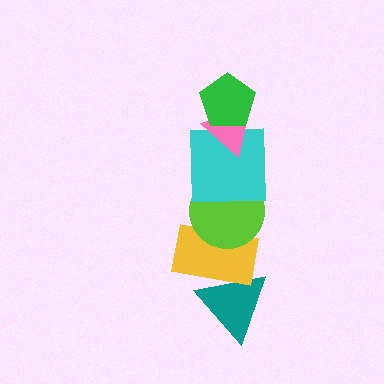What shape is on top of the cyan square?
The pink triangle is on top of the cyan square.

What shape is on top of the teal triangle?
The yellow rectangle is on top of the teal triangle.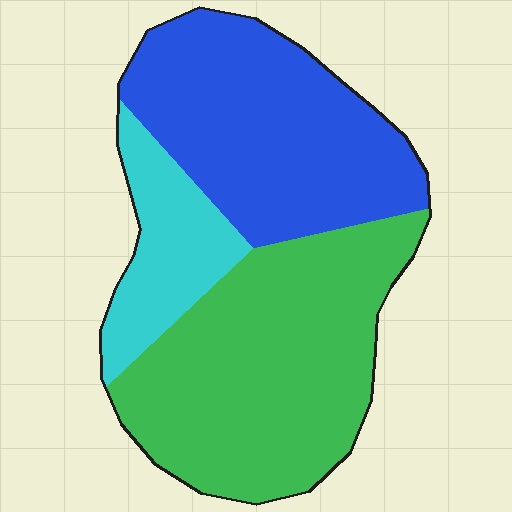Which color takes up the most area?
Green, at roughly 45%.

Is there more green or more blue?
Green.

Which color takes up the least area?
Cyan, at roughly 15%.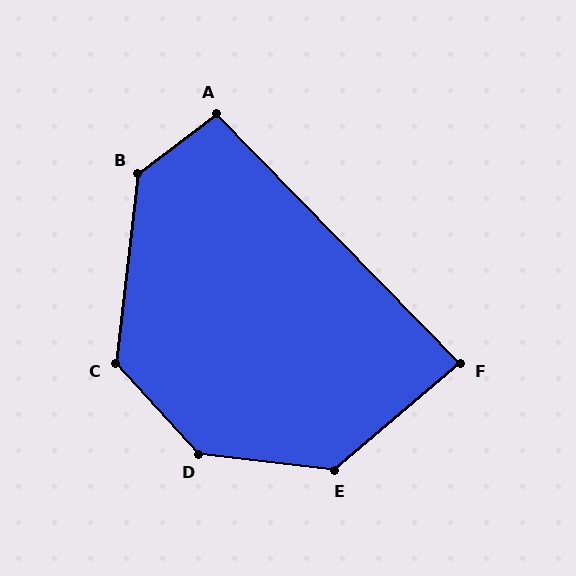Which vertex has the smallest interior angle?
F, at approximately 86 degrees.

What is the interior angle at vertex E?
Approximately 133 degrees (obtuse).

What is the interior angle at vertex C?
Approximately 131 degrees (obtuse).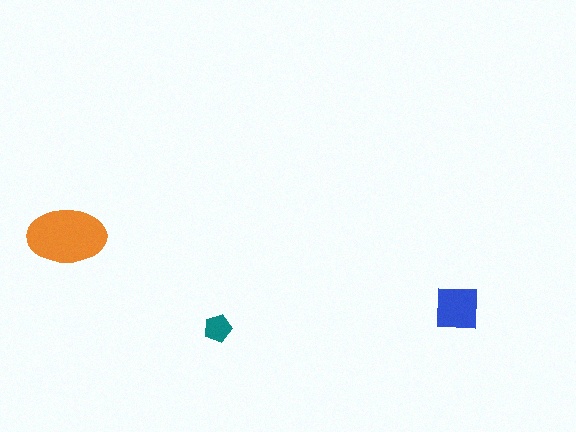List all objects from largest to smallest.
The orange ellipse, the blue square, the teal pentagon.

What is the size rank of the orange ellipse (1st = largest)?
1st.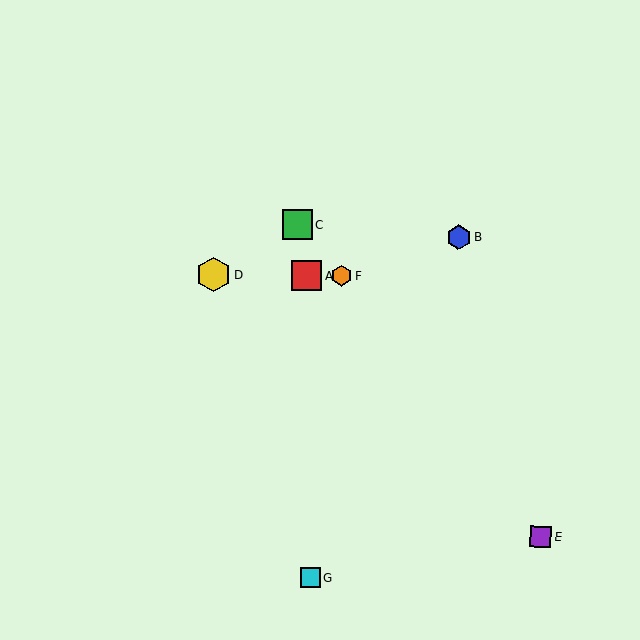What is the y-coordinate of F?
Object F is at y≈276.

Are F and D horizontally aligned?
Yes, both are at y≈276.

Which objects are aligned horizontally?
Objects A, D, F are aligned horizontally.